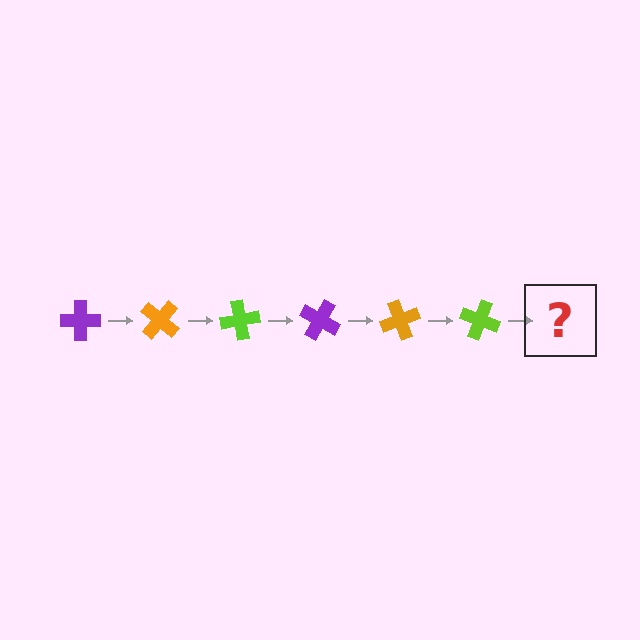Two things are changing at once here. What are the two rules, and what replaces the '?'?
The two rules are that it rotates 40 degrees each step and the color cycles through purple, orange, and lime. The '?' should be a purple cross, rotated 240 degrees from the start.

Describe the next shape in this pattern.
It should be a purple cross, rotated 240 degrees from the start.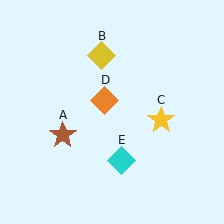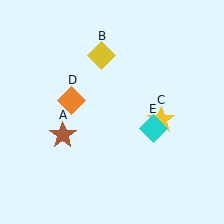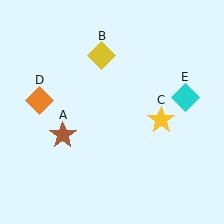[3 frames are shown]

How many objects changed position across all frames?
2 objects changed position: orange diamond (object D), cyan diamond (object E).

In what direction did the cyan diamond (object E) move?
The cyan diamond (object E) moved up and to the right.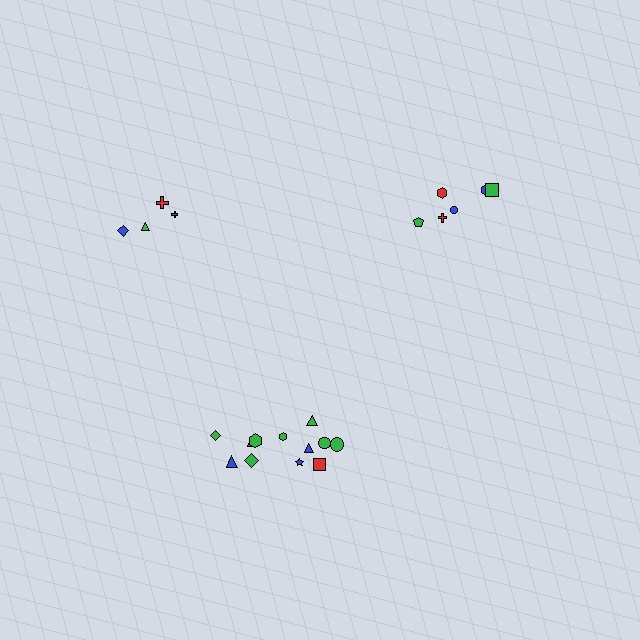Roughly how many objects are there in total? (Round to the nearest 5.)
Roughly 20 objects in total.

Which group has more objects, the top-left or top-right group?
The top-right group.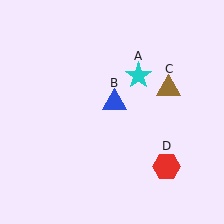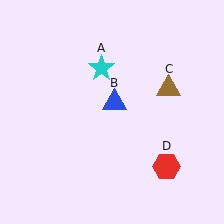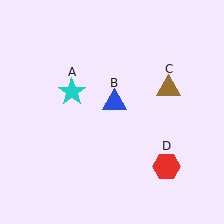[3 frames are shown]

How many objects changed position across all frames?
1 object changed position: cyan star (object A).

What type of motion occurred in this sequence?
The cyan star (object A) rotated counterclockwise around the center of the scene.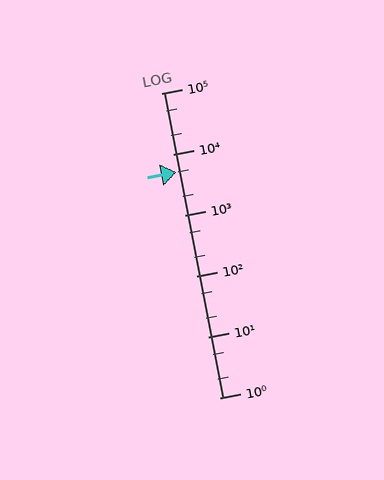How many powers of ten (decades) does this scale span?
The scale spans 5 decades, from 1 to 100000.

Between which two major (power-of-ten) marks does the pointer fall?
The pointer is between 1000 and 10000.